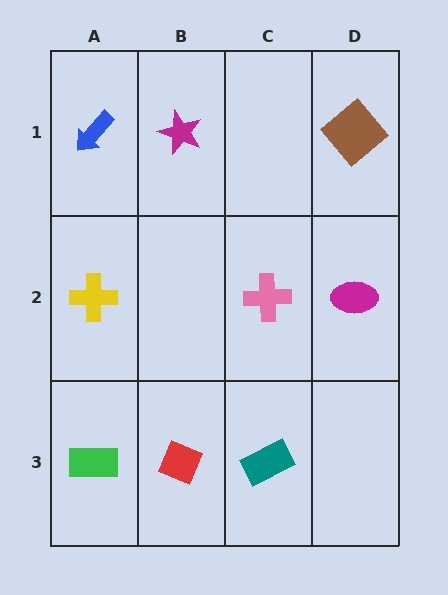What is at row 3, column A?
A green rectangle.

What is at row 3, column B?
A red diamond.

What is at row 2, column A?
A yellow cross.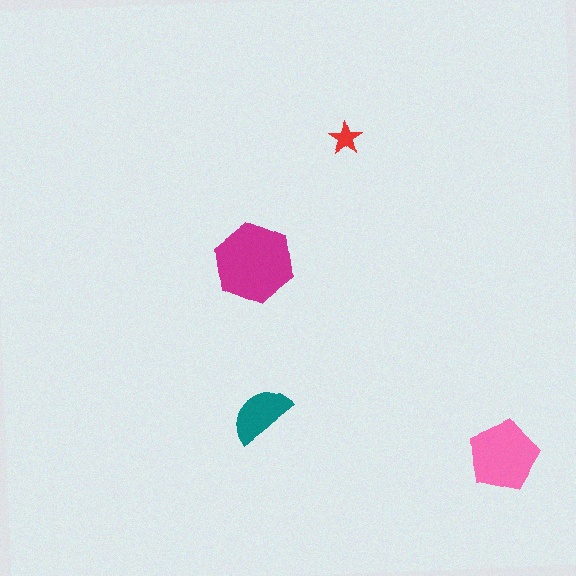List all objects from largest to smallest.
The magenta hexagon, the pink pentagon, the teal semicircle, the red star.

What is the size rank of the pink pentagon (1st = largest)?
2nd.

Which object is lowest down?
The pink pentagon is bottommost.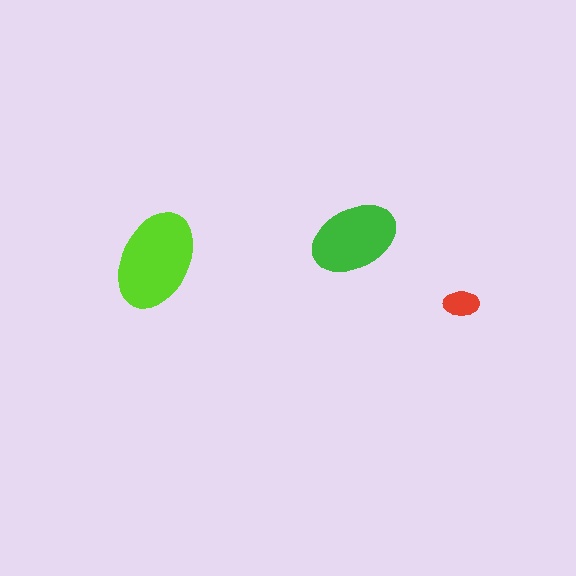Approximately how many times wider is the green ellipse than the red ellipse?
About 2.5 times wider.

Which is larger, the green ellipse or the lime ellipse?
The lime one.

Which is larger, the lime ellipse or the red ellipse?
The lime one.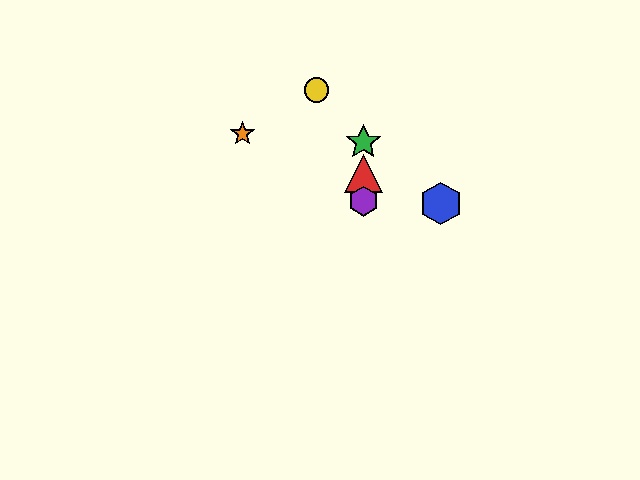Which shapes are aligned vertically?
The red triangle, the green star, the purple hexagon are aligned vertically.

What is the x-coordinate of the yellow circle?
The yellow circle is at x≈317.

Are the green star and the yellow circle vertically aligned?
No, the green star is at x≈363 and the yellow circle is at x≈317.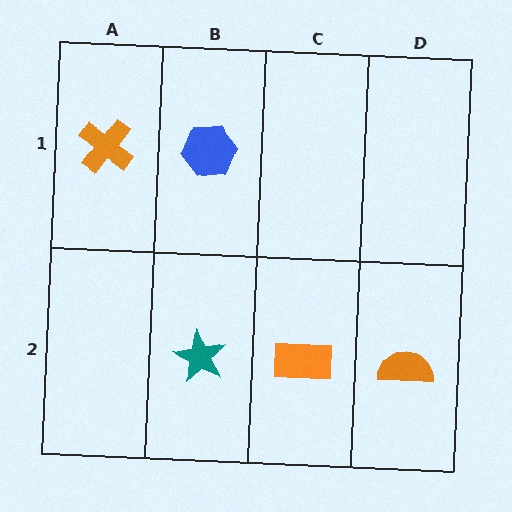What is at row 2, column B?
A teal star.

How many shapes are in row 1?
2 shapes.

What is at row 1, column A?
An orange cross.